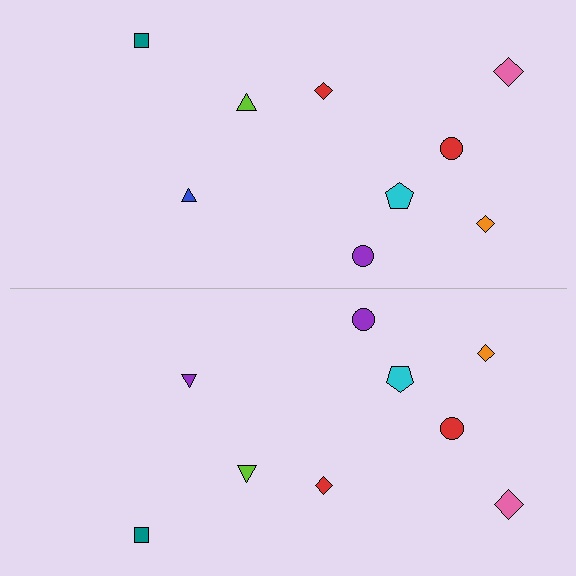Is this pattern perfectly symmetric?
No, the pattern is not perfectly symmetric. The purple triangle on the bottom side breaks the symmetry — its mirror counterpart is blue.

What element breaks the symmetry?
The purple triangle on the bottom side breaks the symmetry — its mirror counterpart is blue.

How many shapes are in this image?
There are 18 shapes in this image.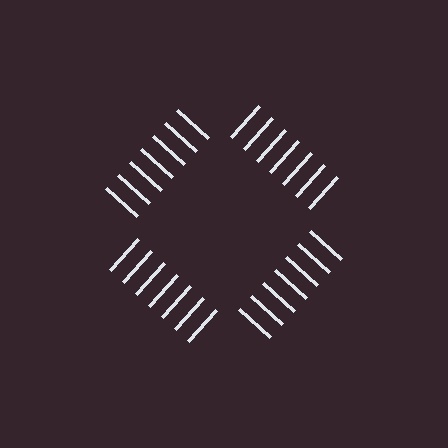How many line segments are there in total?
28 — 7 along each of the 4 edges.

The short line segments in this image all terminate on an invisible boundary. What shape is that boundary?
An illusory square — the line segments terminate on its edges but no continuous stroke is drawn.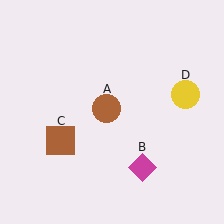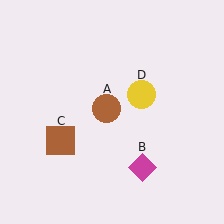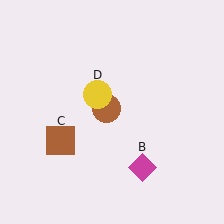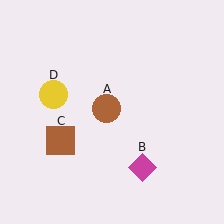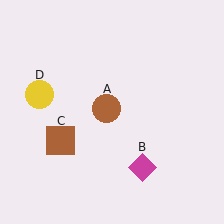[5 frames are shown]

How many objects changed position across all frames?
1 object changed position: yellow circle (object D).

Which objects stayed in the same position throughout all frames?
Brown circle (object A) and magenta diamond (object B) and brown square (object C) remained stationary.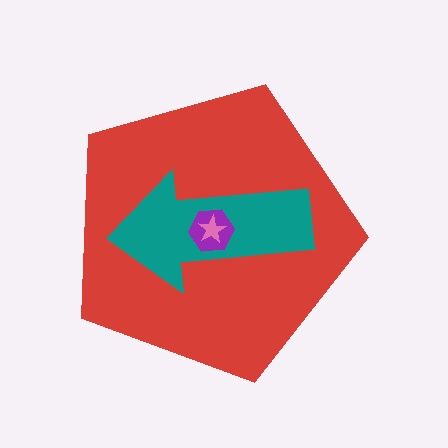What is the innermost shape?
The pink star.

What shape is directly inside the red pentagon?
The teal arrow.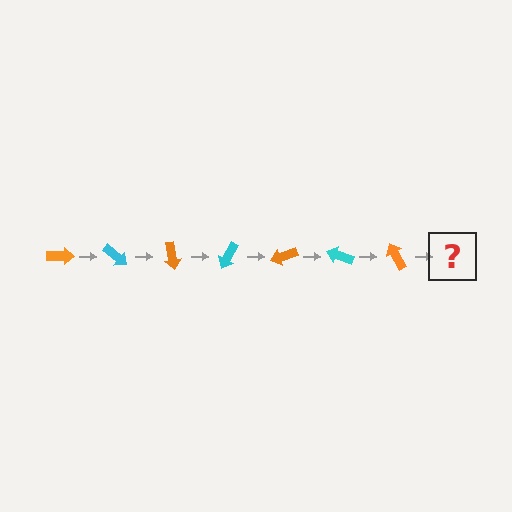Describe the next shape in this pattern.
It should be a cyan arrow, rotated 280 degrees from the start.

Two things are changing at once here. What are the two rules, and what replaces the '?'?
The two rules are that it rotates 40 degrees each step and the color cycles through orange and cyan. The '?' should be a cyan arrow, rotated 280 degrees from the start.